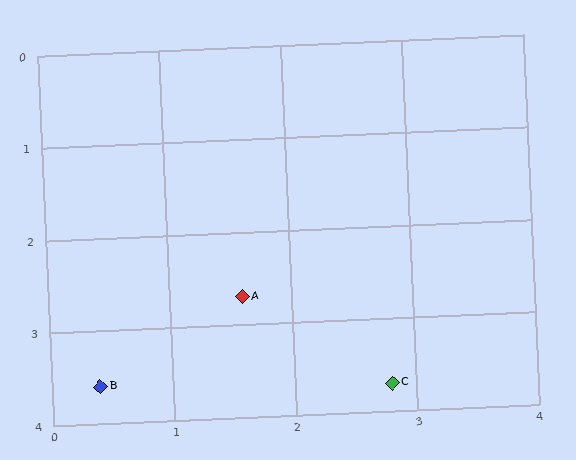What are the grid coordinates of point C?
Point C is at approximately (2.8, 3.7).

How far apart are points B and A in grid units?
Points B and A are about 1.5 grid units apart.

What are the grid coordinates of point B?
Point B is at approximately (0.4, 3.6).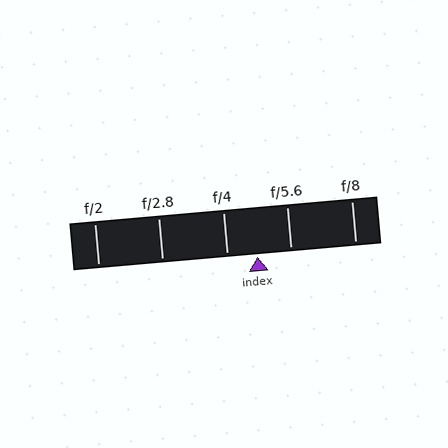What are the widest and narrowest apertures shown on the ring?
The widest aperture shown is f/2 and the narrowest is f/8.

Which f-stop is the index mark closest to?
The index mark is closest to f/4.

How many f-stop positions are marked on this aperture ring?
There are 5 f-stop positions marked.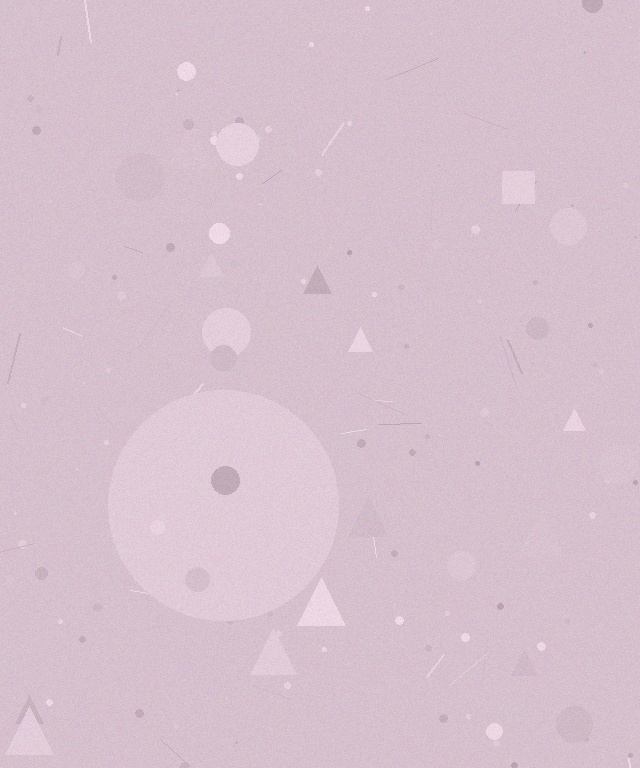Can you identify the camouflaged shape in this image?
The camouflaged shape is a circle.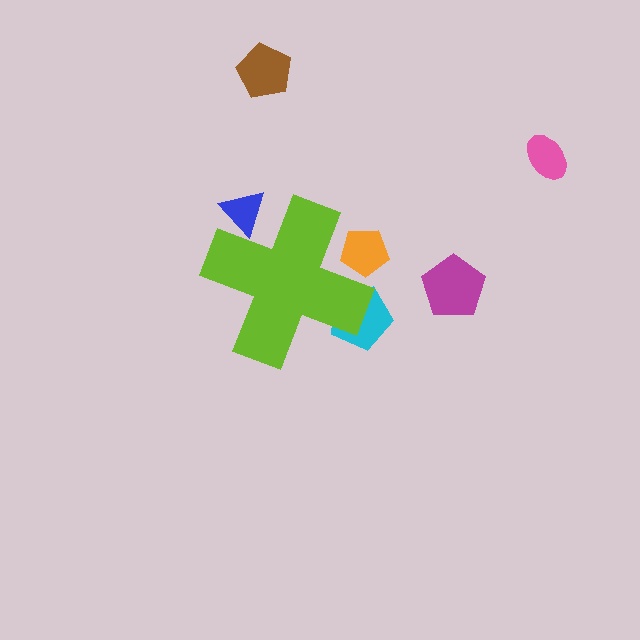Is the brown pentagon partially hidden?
No, the brown pentagon is fully visible.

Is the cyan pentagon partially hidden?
Yes, the cyan pentagon is partially hidden behind the lime cross.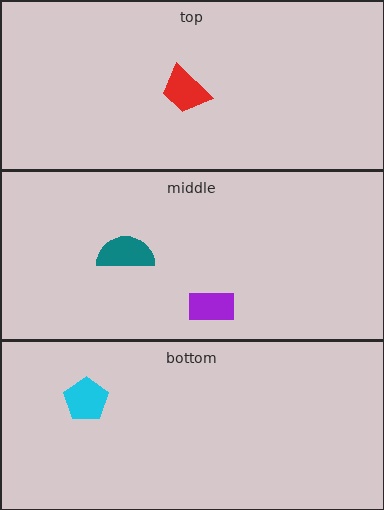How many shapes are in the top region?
1.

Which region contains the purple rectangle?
The middle region.